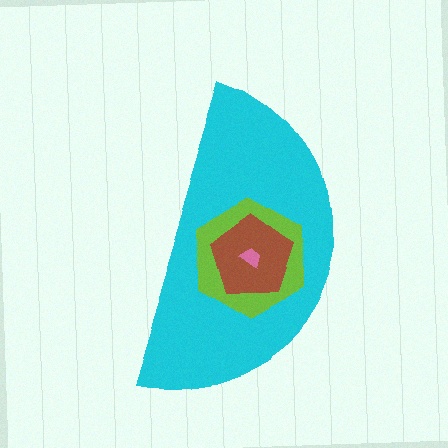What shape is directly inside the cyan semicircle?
The lime hexagon.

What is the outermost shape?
The cyan semicircle.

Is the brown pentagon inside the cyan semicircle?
Yes.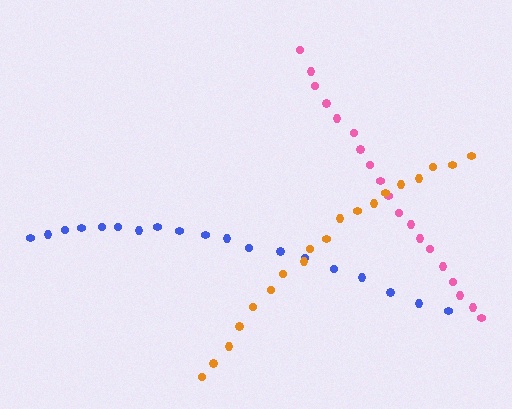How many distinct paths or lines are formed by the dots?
There are 3 distinct paths.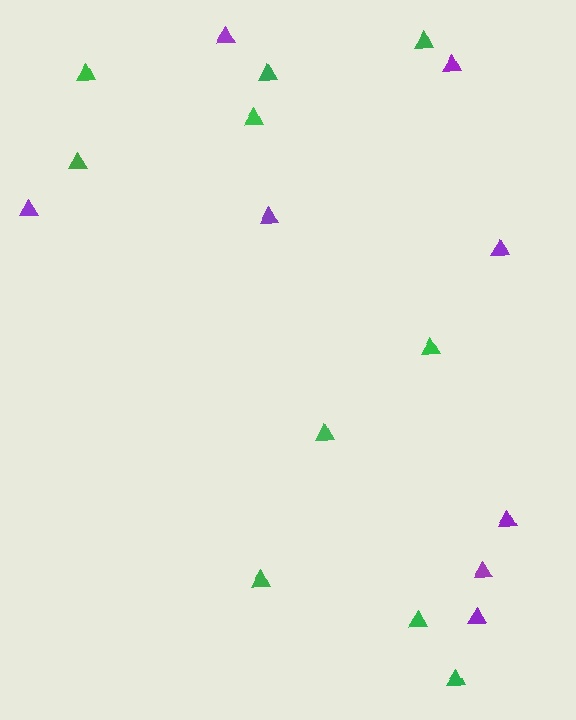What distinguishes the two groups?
There are 2 groups: one group of green triangles (10) and one group of purple triangles (8).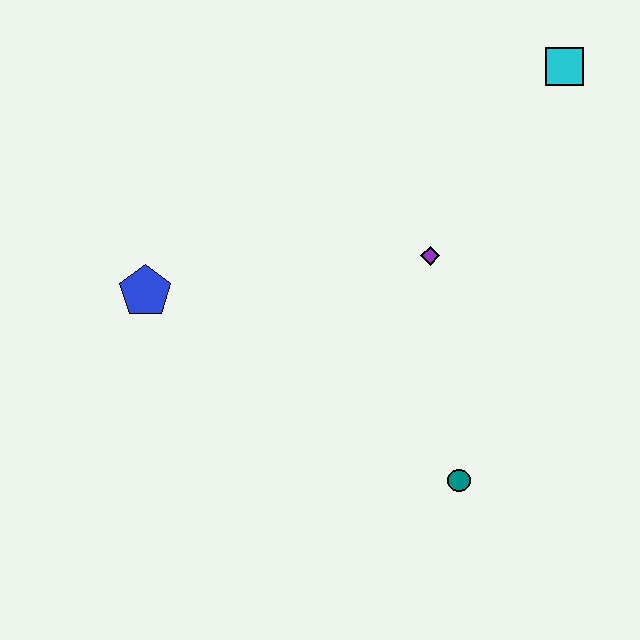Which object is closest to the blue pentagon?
The purple diamond is closest to the blue pentagon.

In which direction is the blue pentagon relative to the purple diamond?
The blue pentagon is to the left of the purple diamond.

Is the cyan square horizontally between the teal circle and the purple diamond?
No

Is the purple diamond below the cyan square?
Yes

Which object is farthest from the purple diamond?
The blue pentagon is farthest from the purple diamond.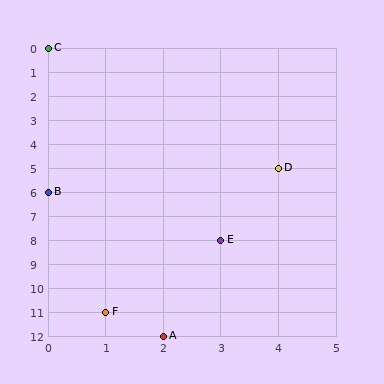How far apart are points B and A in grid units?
Points B and A are 2 columns and 6 rows apart (about 6.3 grid units diagonally).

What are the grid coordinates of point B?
Point B is at grid coordinates (0, 6).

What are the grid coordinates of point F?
Point F is at grid coordinates (1, 11).